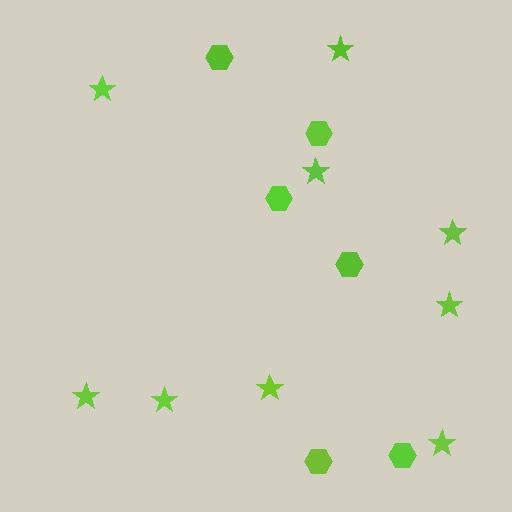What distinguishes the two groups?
There are 2 groups: one group of stars (9) and one group of hexagons (6).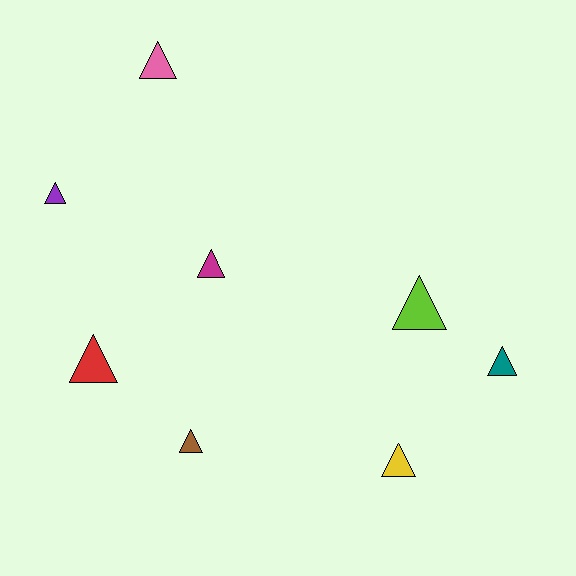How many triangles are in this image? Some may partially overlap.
There are 8 triangles.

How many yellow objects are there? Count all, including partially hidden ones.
There is 1 yellow object.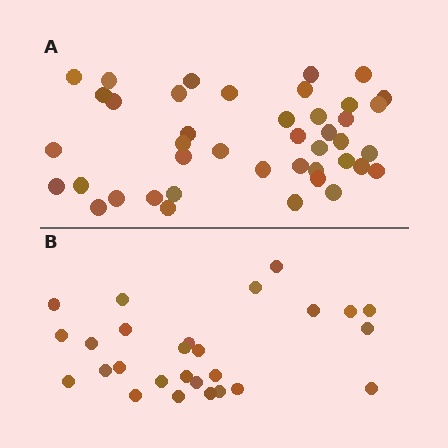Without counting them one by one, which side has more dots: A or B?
Region A (the top region) has more dots.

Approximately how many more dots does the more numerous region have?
Region A has approximately 15 more dots than region B.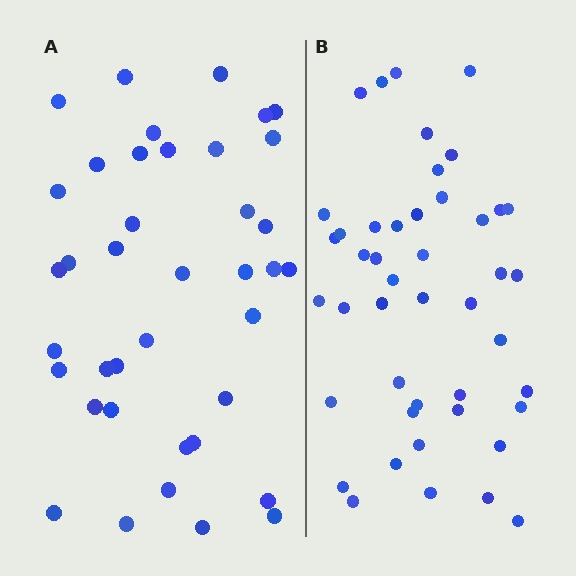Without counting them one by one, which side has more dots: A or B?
Region B (the right region) has more dots.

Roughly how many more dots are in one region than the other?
Region B has about 6 more dots than region A.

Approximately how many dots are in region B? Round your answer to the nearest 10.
About 40 dots. (The exact count is 45, which rounds to 40.)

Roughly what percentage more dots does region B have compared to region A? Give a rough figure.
About 15% more.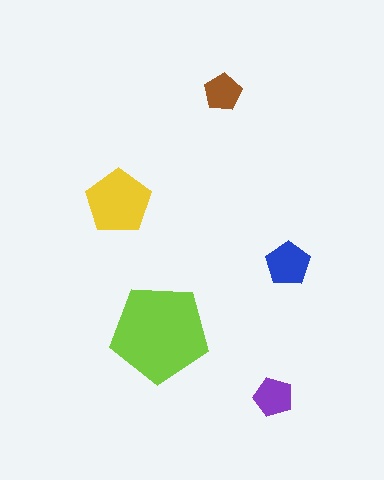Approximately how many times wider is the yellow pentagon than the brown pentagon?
About 1.5 times wider.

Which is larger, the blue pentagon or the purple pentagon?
The blue one.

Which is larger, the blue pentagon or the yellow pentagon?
The yellow one.